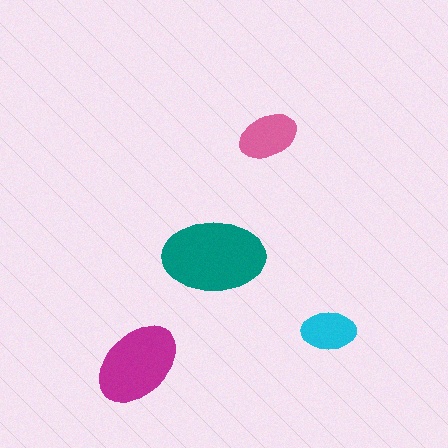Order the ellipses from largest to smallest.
the teal one, the magenta one, the pink one, the cyan one.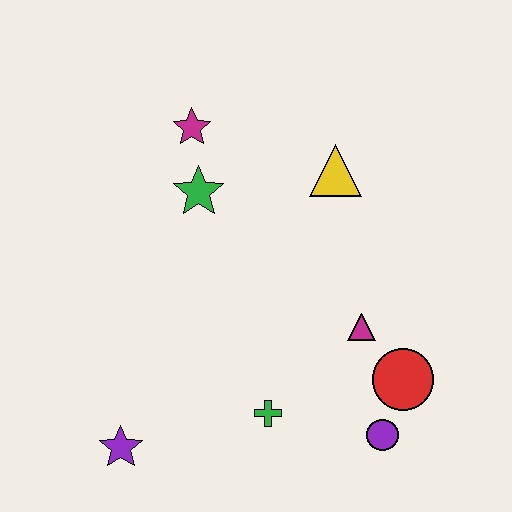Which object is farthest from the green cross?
The magenta star is farthest from the green cross.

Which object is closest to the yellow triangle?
The green star is closest to the yellow triangle.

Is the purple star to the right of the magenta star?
No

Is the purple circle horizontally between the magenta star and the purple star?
No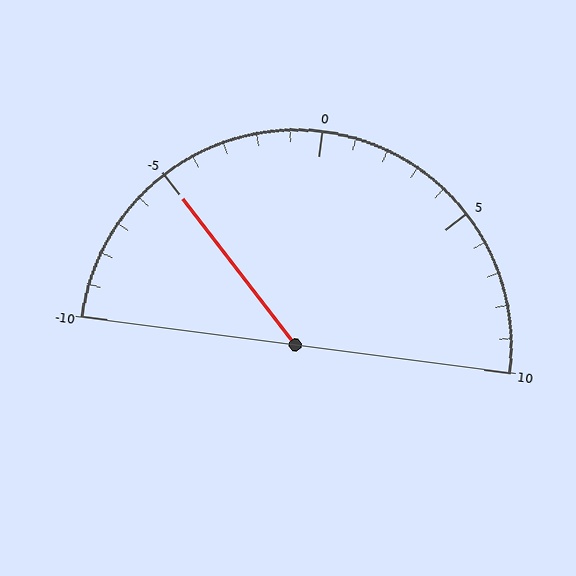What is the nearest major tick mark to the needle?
The nearest major tick mark is -5.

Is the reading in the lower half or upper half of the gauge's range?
The reading is in the lower half of the range (-10 to 10).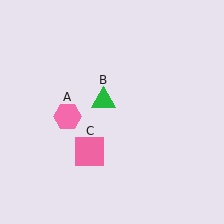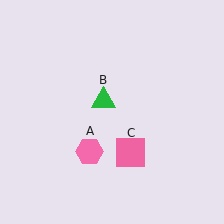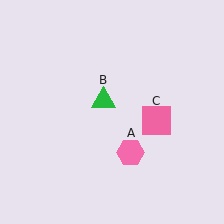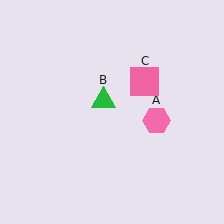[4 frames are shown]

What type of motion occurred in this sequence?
The pink hexagon (object A), pink square (object C) rotated counterclockwise around the center of the scene.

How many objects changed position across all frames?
2 objects changed position: pink hexagon (object A), pink square (object C).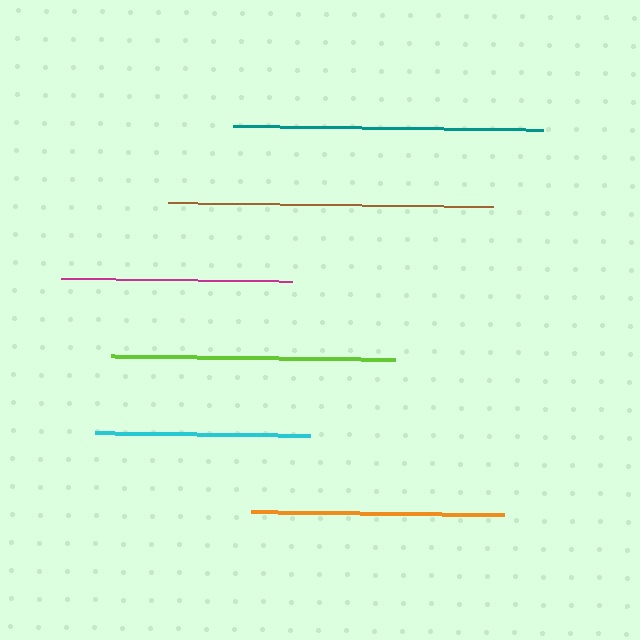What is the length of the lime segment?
The lime segment is approximately 284 pixels long.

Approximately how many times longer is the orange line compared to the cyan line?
The orange line is approximately 1.2 times the length of the cyan line.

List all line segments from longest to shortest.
From longest to shortest: brown, teal, lime, orange, magenta, cyan.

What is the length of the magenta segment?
The magenta segment is approximately 231 pixels long.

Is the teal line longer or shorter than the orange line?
The teal line is longer than the orange line.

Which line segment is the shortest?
The cyan line is the shortest at approximately 216 pixels.